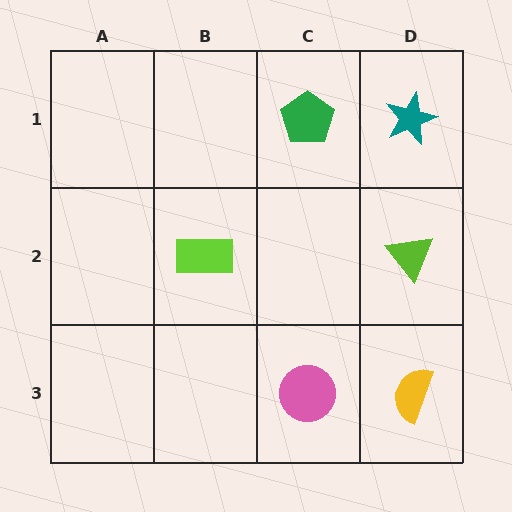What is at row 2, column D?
A lime triangle.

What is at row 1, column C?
A green pentagon.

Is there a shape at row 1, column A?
No, that cell is empty.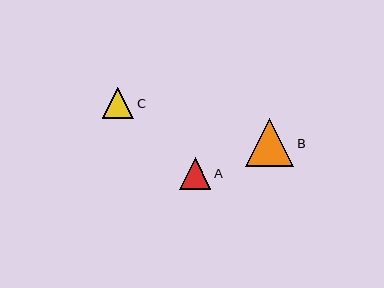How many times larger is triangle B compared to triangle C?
Triangle B is approximately 1.5 times the size of triangle C.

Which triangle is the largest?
Triangle B is the largest with a size of approximately 48 pixels.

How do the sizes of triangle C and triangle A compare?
Triangle C and triangle A are approximately the same size.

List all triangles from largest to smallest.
From largest to smallest: B, C, A.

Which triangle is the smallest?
Triangle A is the smallest with a size of approximately 31 pixels.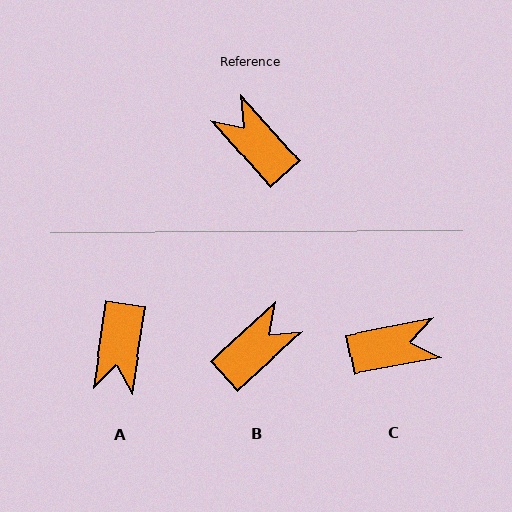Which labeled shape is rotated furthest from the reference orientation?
A, about 130 degrees away.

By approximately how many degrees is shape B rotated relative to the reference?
Approximately 90 degrees clockwise.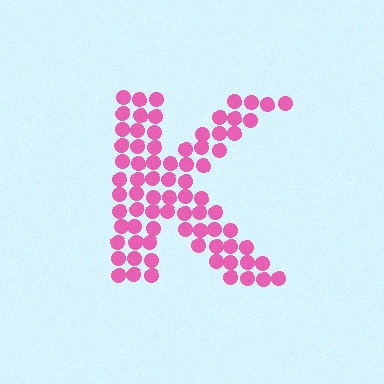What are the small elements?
The small elements are circles.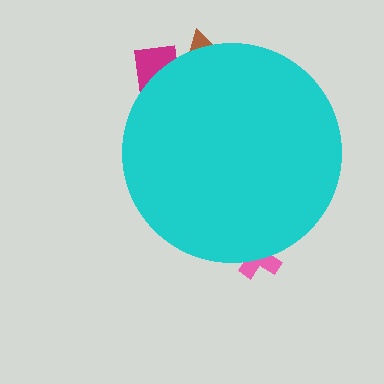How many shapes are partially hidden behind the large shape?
3 shapes are partially hidden.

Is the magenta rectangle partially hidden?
Yes, the magenta rectangle is partially hidden behind the cyan circle.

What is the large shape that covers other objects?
A cyan circle.